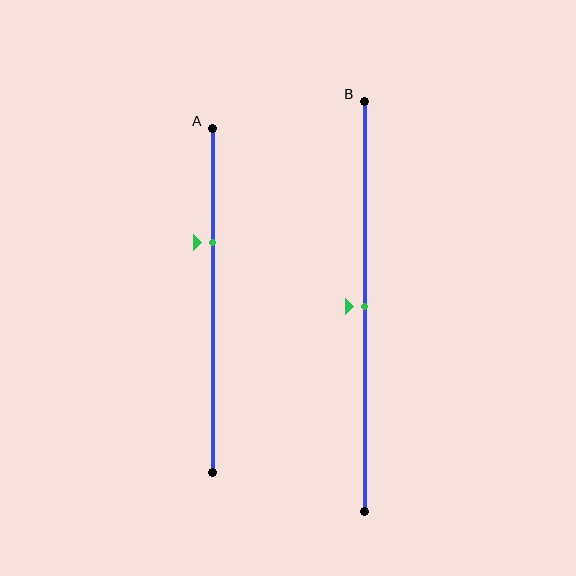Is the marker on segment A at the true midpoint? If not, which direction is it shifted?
No, the marker on segment A is shifted upward by about 17% of the segment length.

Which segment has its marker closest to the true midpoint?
Segment B has its marker closest to the true midpoint.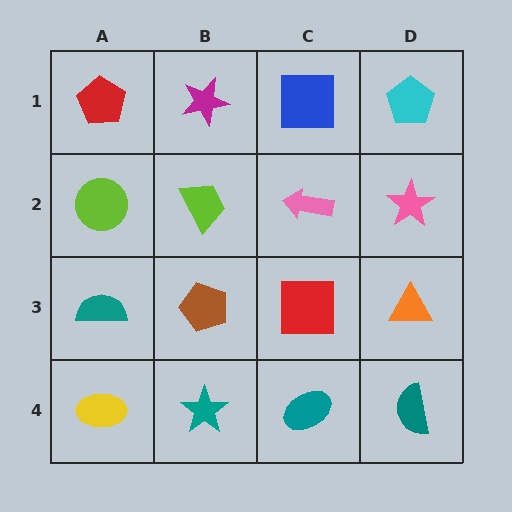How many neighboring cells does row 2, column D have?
3.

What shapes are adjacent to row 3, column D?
A pink star (row 2, column D), a teal semicircle (row 4, column D), a red square (row 3, column C).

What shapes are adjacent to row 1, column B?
A lime trapezoid (row 2, column B), a red pentagon (row 1, column A), a blue square (row 1, column C).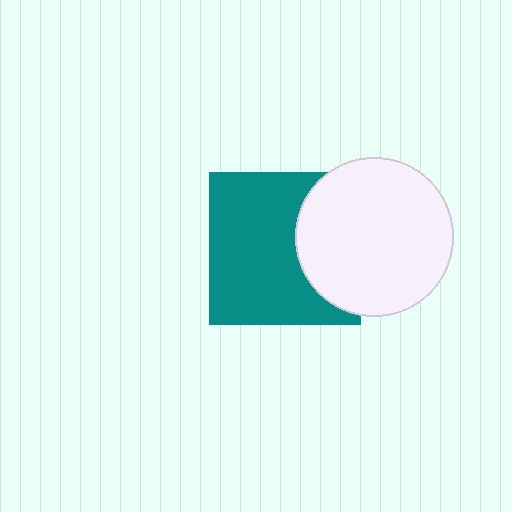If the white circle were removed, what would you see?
You would see the complete teal square.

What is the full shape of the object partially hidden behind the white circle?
The partially hidden object is a teal square.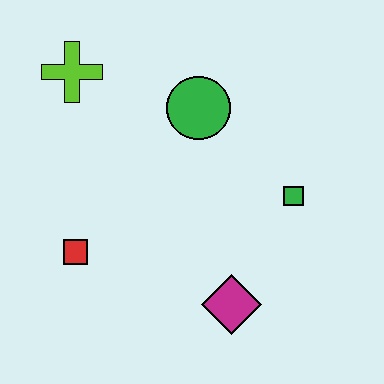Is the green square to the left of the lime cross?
No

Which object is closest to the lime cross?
The green circle is closest to the lime cross.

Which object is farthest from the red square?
The green square is farthest from the red square.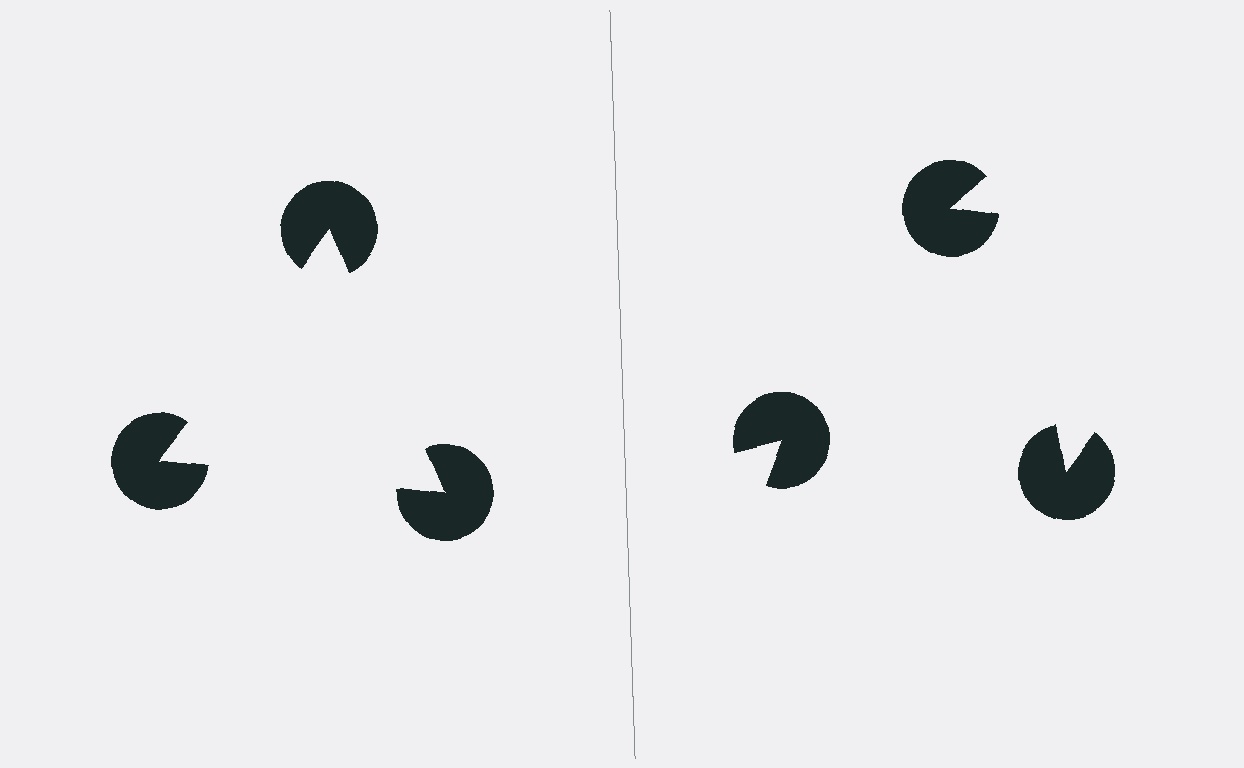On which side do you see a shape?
An illusory triangle appears on the left side. On the right side the wedge cuts are rotated, so no coherent shape forms.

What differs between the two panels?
The pac-man discs are positioned identically on both sides; only the wedge orientations differ. On the left they align to a triangle; on the right they are misaligned.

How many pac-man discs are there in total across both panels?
6 — 3 on each side.